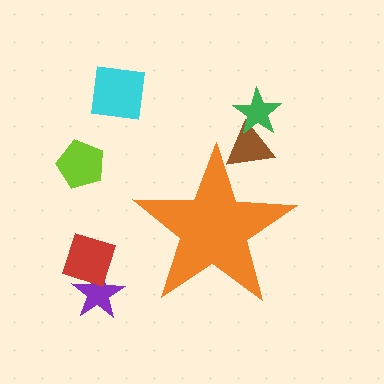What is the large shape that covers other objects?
An orange star.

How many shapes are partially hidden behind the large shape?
1 shape is partially hidden.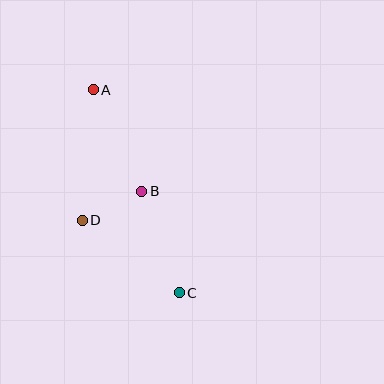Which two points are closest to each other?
Points B and D are closest to each other.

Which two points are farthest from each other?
Points A and C are farthest from each other.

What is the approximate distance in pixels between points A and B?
The distance between A and B is approximately 112 pixels.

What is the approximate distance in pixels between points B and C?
The distance between B and C is approximately 108 pixels.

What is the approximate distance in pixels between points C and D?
The distance between C and D is approximately 121 pixels.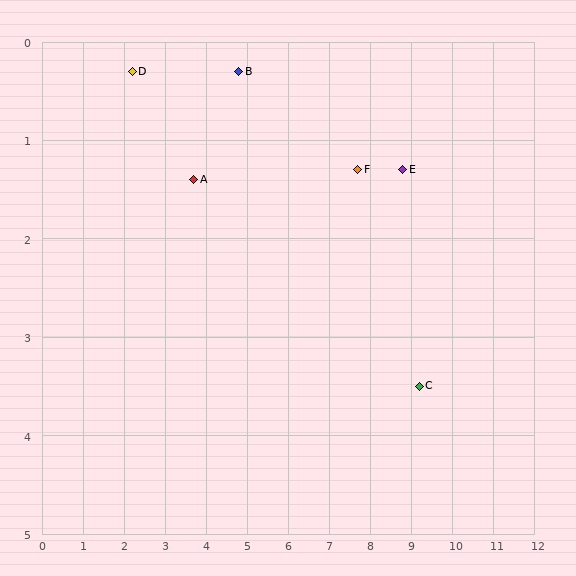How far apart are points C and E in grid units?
Points C and E are about 2.2 grid units apart.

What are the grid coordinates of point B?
Point B is at approximately (4.8, 0.3).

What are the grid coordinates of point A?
Point A is at approximately (3.7, 1.4).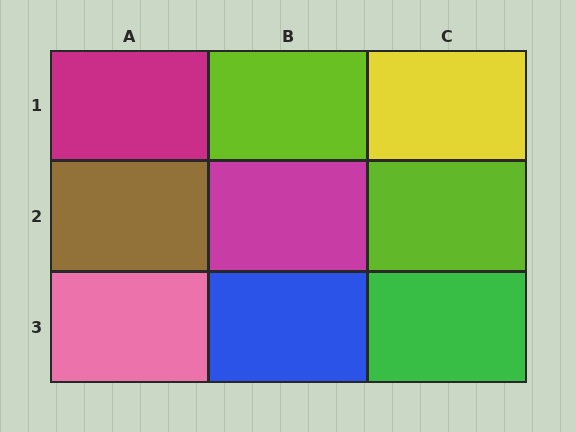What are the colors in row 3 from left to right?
Pink, blue, green.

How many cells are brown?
1 cell is brown.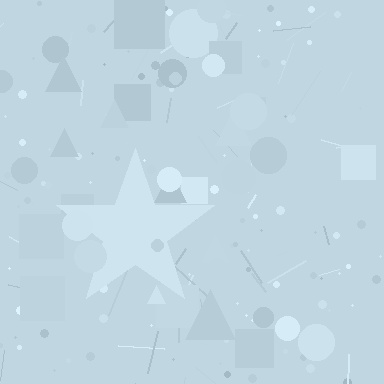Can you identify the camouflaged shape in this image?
The camouflaged shape is a star.